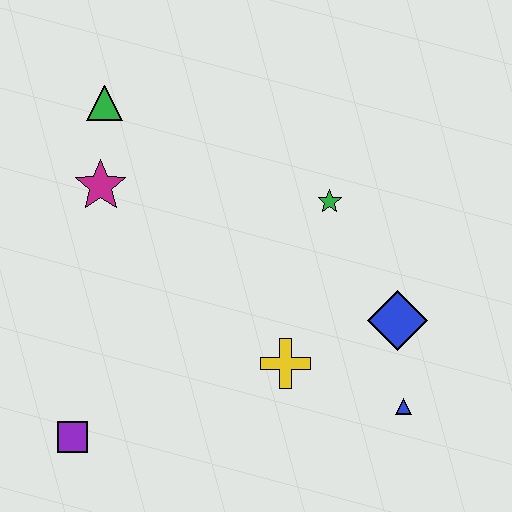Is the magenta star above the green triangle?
No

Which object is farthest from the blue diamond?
The green triangle is farthest from the blue diamond.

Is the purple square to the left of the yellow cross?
Yes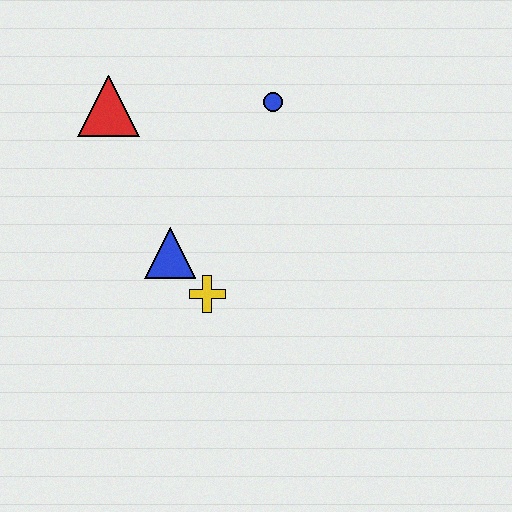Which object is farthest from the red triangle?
The yellow cross is farthest from the red triangle.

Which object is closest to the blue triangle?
The yellow cross is closest to the blue triangle.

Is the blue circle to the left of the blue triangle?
No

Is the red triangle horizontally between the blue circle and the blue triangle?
No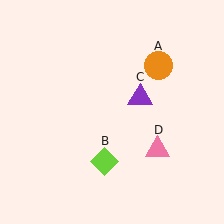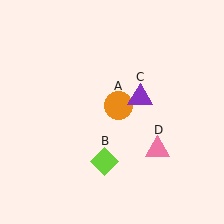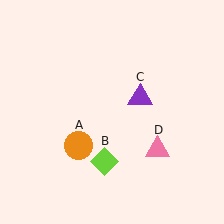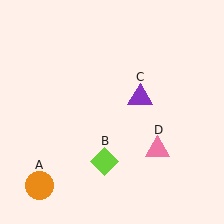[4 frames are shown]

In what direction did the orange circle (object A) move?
The orange circle (object A) moved down and to the left.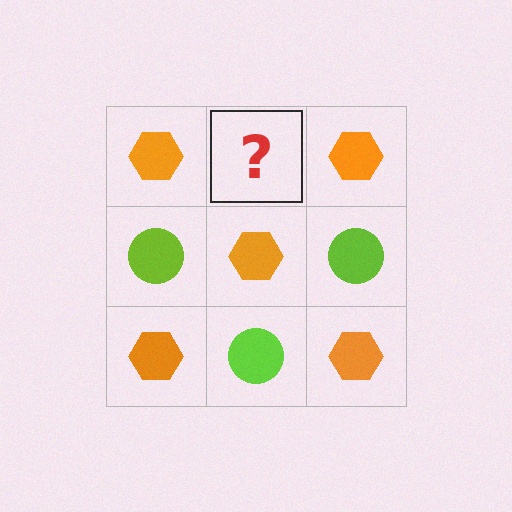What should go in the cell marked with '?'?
The missing cell should contain a lime circle.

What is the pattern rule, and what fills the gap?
The rule is that it alternates orange hexagon and lime circle in a checkerboard pattern. The gap should be filled with a lime circle.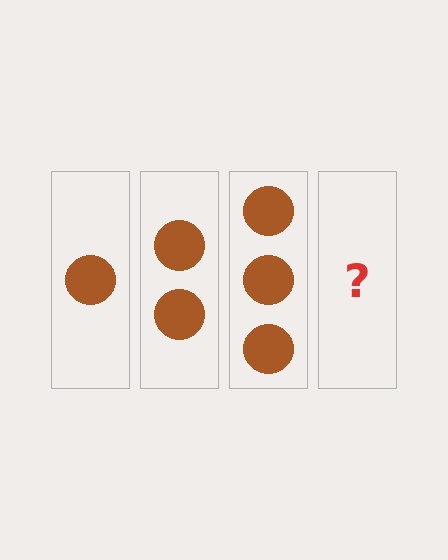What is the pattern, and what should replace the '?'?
The pattern is that each step adds one more circle. The '?' should be 4 circles.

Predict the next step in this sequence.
The next step is 4 circles.